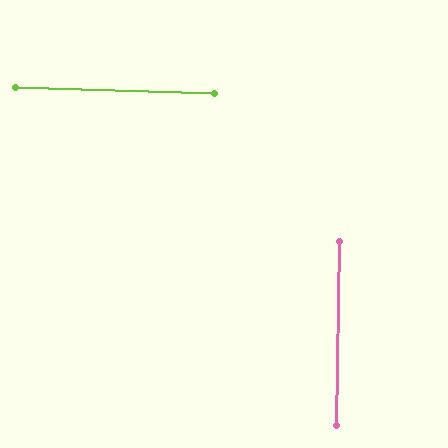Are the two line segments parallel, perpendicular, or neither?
Perpendicular — they meet at approximately 89°.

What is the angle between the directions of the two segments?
Approximately 89 degrees.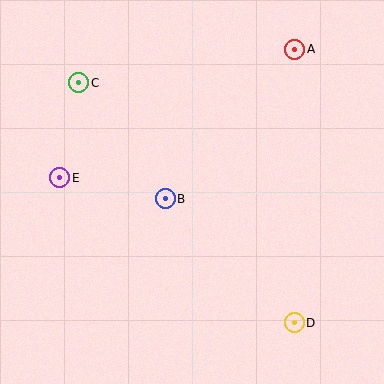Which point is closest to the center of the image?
Point B at (165, 199) is closest to the center.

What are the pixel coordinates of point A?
Point A is at (295, 49).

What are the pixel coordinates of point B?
Point B is at (165, 199).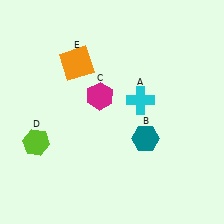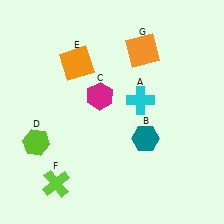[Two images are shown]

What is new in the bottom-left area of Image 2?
A lime cross (F) was added in the bottom-left area of Image 2.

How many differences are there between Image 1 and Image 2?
There are 2 differences between the two images.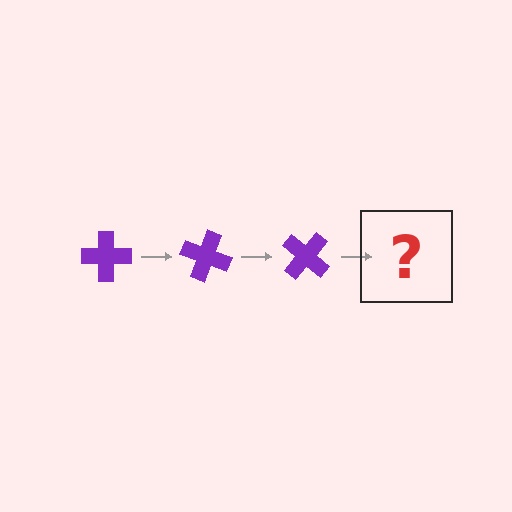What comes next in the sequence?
The next element should be a purple cross rotated 60 degrees.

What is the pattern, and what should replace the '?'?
The pattern is that the cross rotates 20 degrees each step. The '?' should be a purple cross rotated 60 degrees.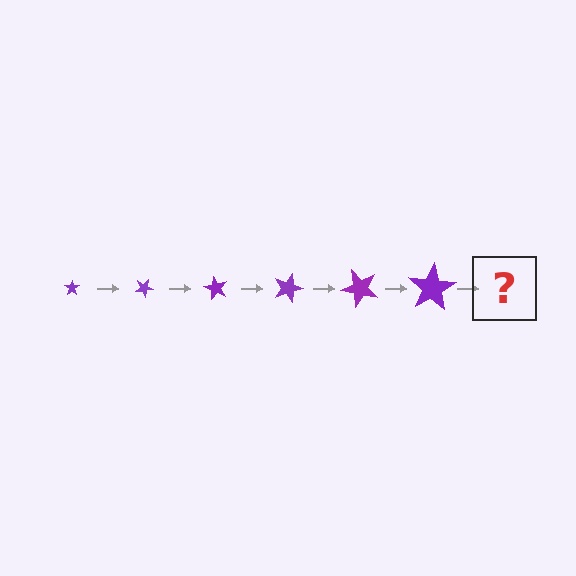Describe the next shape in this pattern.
It should be a star, larger than the previous one and rotated 180 degrees from the start.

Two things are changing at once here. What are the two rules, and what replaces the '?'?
The two rules are that the star grows larger each step and it rotates 30 degrees each step. The '?' should be a star, larger than the previous one and rotated 180 degrees from the start.